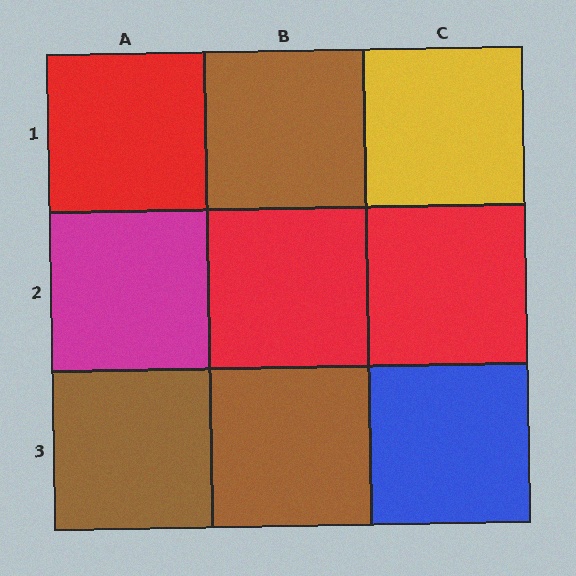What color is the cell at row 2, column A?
Magenta.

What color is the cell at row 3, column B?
Brown.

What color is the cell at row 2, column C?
Red.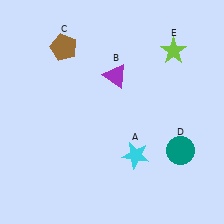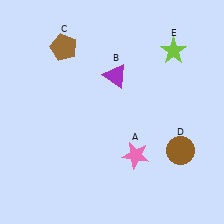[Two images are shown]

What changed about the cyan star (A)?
In Image 1, A is cyan. In Image 2, it changed to pink.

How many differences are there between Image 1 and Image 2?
There are 2 differences between the two images.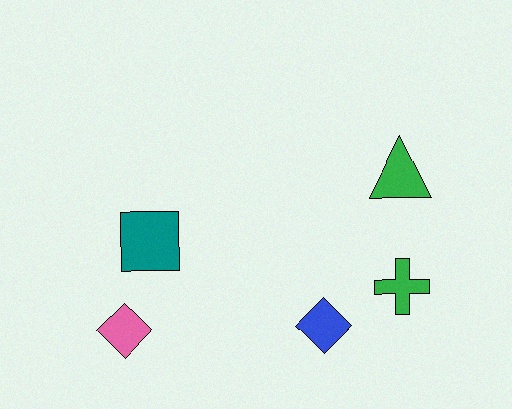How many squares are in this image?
There is 1 square.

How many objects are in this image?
There are 5 objects.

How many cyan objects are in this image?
There are no cyan objects.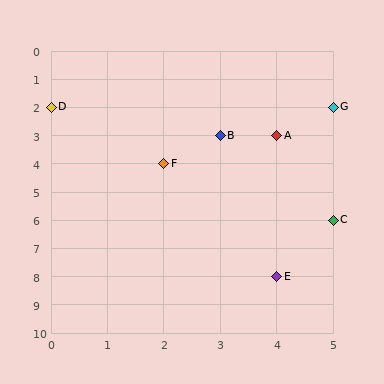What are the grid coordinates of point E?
Point E is at grid coordinates (4, 8).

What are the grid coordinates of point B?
Point B is at grid coordinates (3, 3).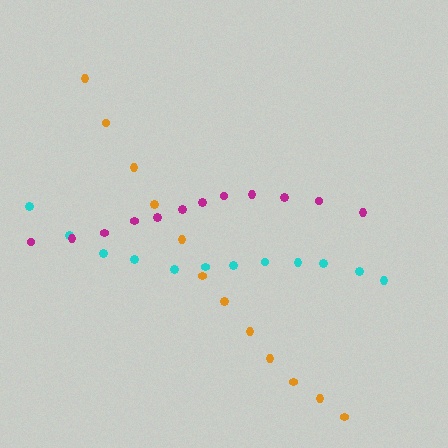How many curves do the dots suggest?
There are 3 distinct paths.